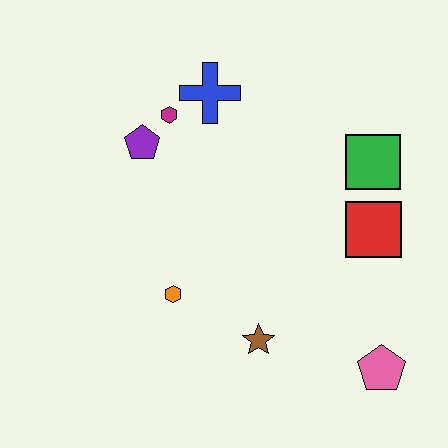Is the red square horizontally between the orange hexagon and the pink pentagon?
Yes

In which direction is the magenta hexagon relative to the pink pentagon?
The magenta hexagon is above the pink pentagon.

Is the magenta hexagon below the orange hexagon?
No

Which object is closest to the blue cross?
The magenta hexagon is closest to the blue cross.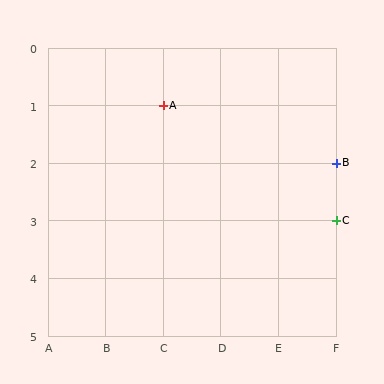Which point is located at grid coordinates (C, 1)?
Point A is at (C, 1).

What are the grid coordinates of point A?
Point A is at grid coordinates (C, 1).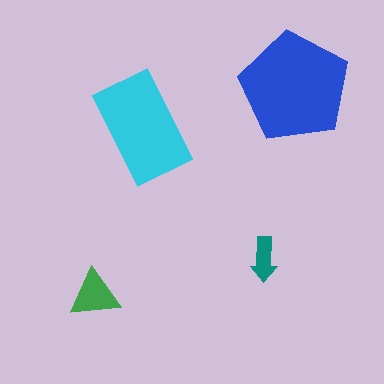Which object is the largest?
The blue pentagon.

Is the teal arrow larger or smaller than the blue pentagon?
Smaller.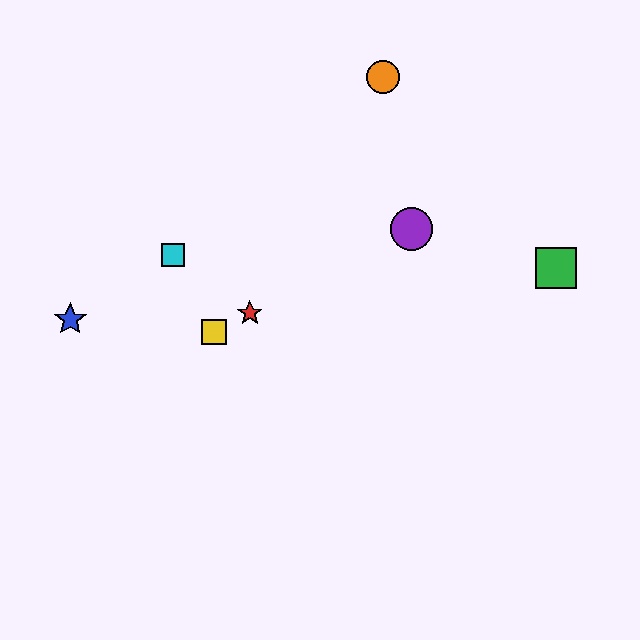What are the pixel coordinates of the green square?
The green square is at (556, 268).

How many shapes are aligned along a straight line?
3 shapes (the red star, the yellow square, the purple circle) are aligned along a straight line.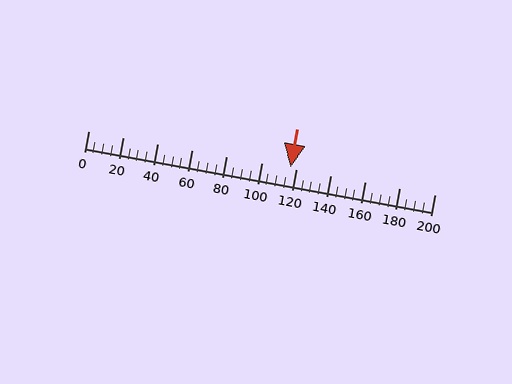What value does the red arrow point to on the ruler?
The red arrow points to approximately 117.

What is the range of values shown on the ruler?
The ruler shows values from 0 to 200.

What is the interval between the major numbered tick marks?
The major tick marks are spaced 20 units apart.